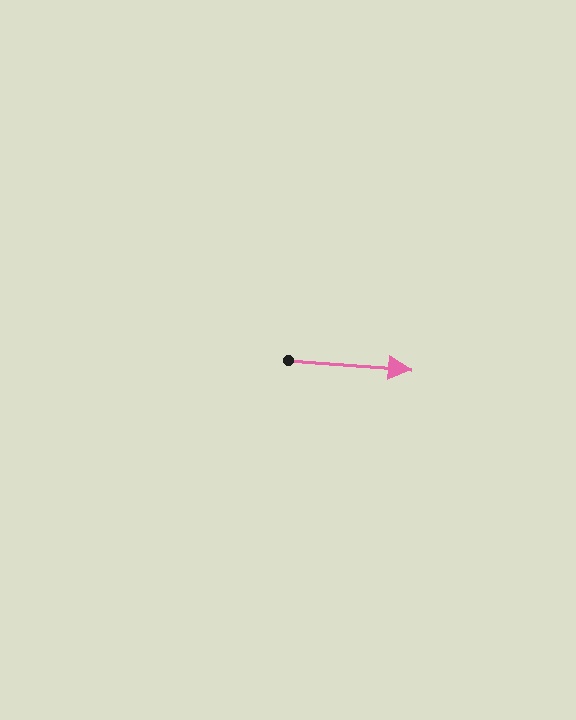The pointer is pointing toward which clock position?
Roughly 3 o'clock.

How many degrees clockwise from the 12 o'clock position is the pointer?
Approximately 94 degrees.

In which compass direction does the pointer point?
East.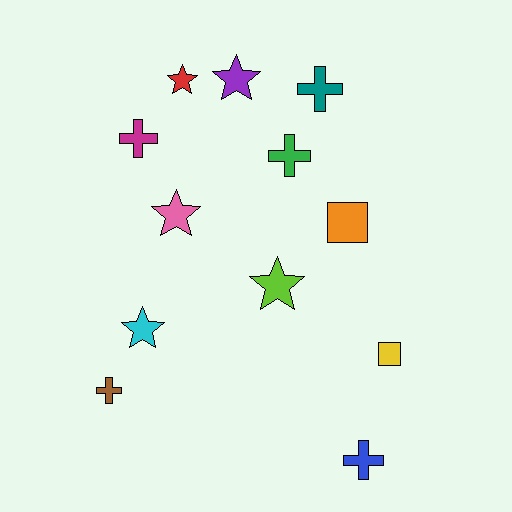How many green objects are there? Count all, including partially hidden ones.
There is 1 green object.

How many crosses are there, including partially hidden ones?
There are 5 crosses.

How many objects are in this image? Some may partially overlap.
There are 12 objects.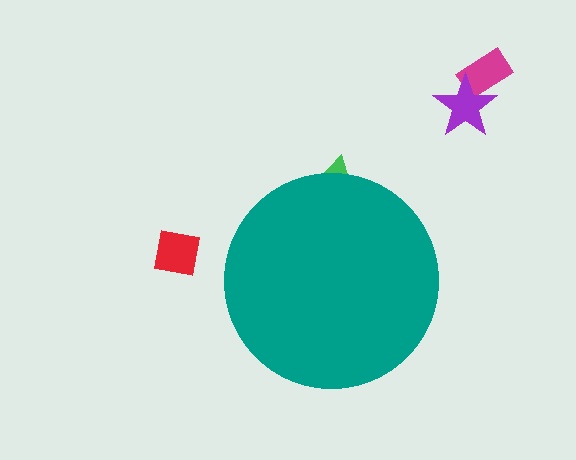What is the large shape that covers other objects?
A teal circle.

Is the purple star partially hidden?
No, the purple star is fully visible.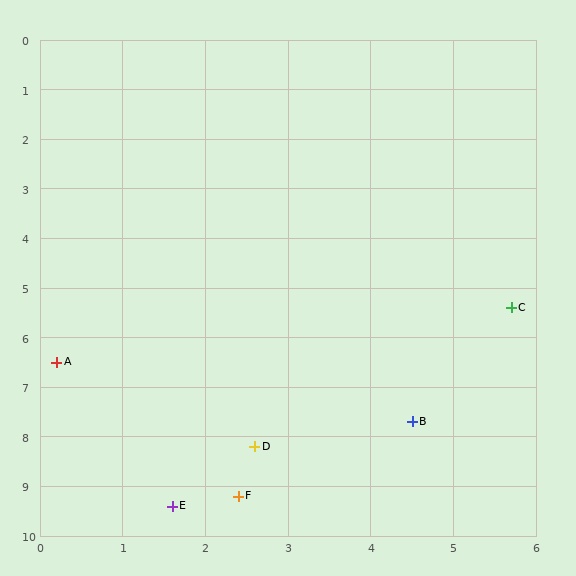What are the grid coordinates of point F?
Point F is at approximately (2.4, 9.2).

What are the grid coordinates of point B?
Point B is at approximately (4.5, 7.7).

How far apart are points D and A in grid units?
Points D and A are about 2.9 grid units apart.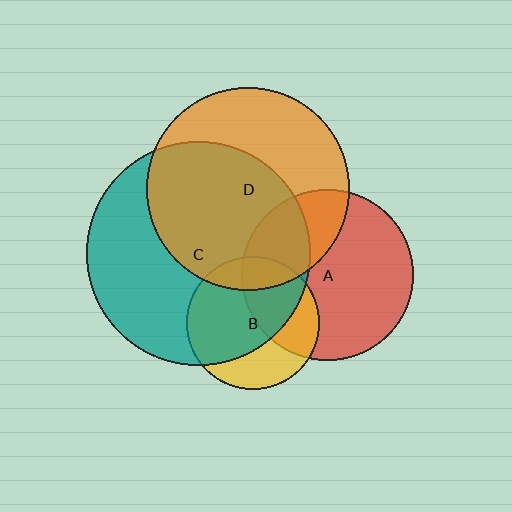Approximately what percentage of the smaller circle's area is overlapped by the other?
Approximately 40%.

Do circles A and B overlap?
Yes.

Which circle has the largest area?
Circle C (teal).